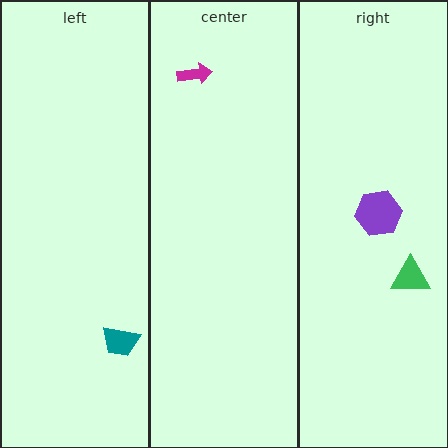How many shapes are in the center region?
1.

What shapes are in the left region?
The teal trapezoid.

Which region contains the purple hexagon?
The right region.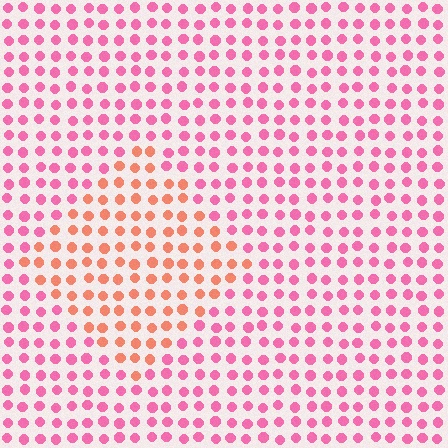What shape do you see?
I see a diamond.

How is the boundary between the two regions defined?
The boundary is defined purely by a slight shift in hue (about 40 degrees). Spacing, size, and orientation are identical on both sides.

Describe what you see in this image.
The image is filled with small pink elements in a uniform arrangement. A diamond-shaped region is visible where the elements are tinted to a slightly different hue, forming a subtle color boundary.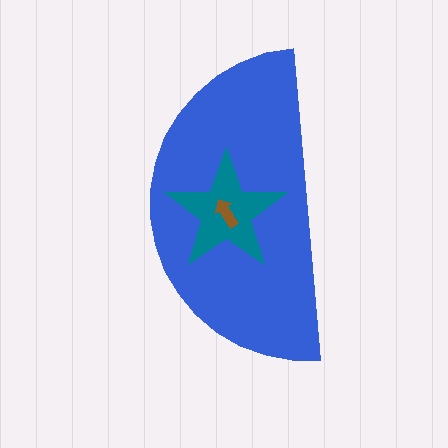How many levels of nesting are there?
3.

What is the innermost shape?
The brown arrow.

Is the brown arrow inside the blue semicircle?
Yes.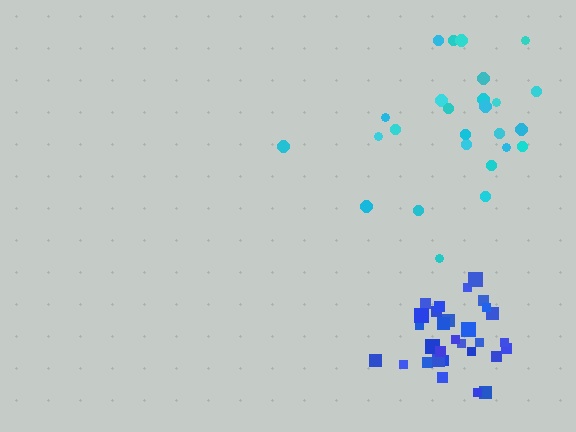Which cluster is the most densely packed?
Blue.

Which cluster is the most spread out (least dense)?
Cyan.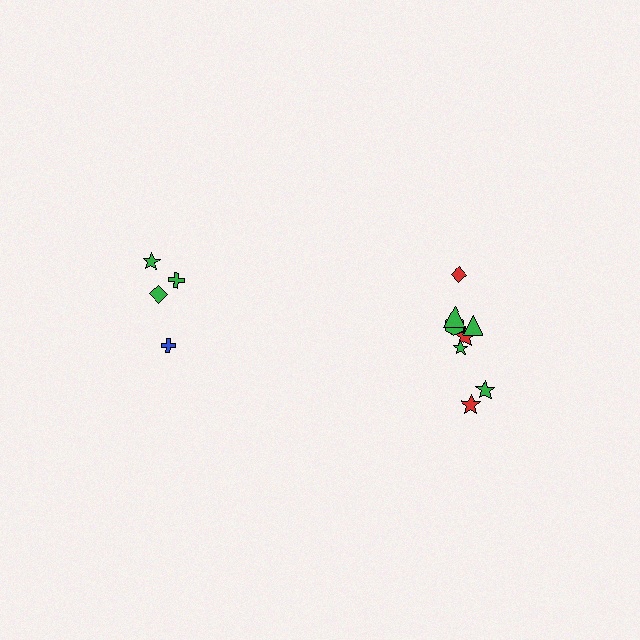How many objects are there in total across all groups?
There are 12 objects.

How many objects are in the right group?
There are 8 objects.